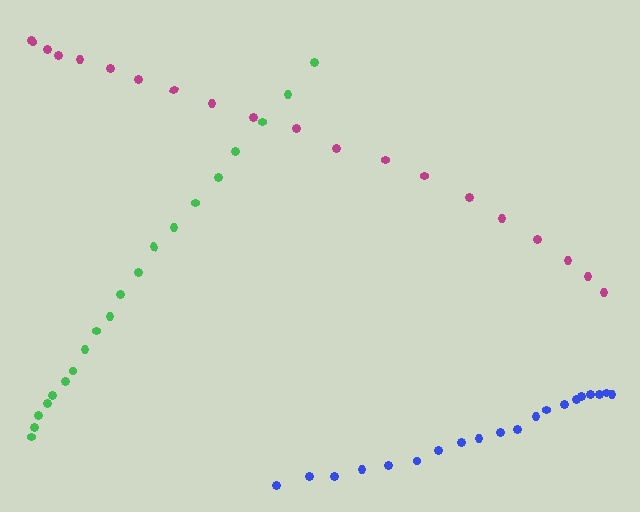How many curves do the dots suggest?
There are 3 distinct paths.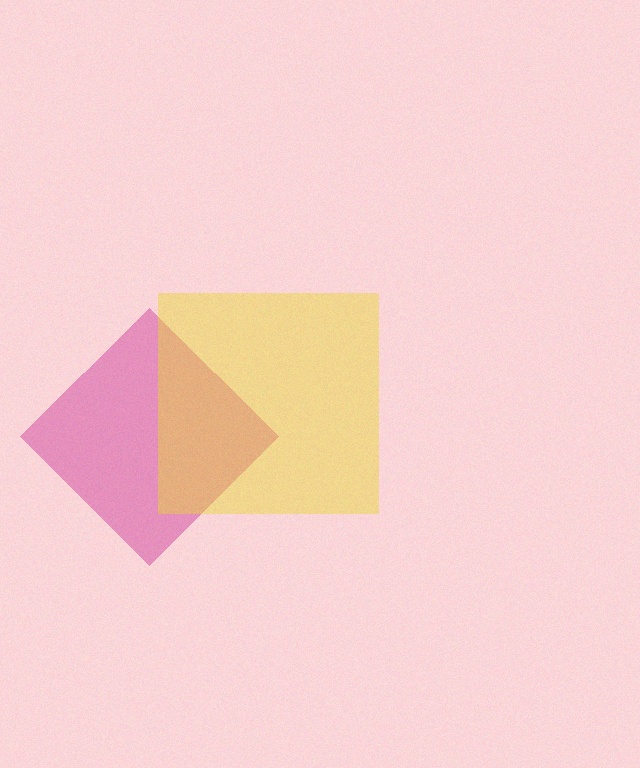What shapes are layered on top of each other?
The layered shapes are: a magenta diamond, a yellow square.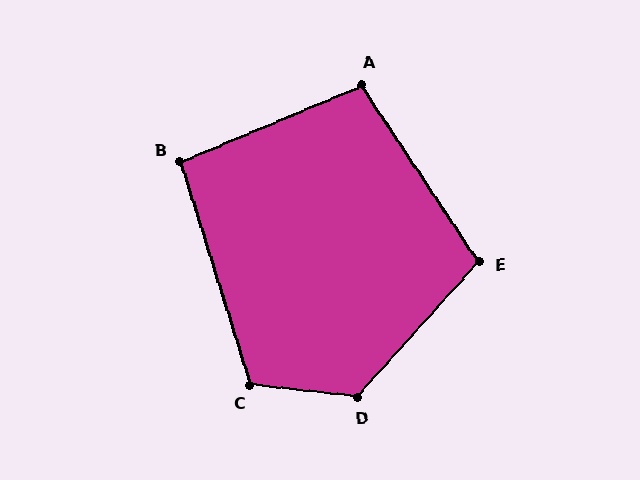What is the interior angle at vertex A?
Approximately 101 degrees (obtuse).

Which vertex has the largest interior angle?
D, at approximately 126 degrees.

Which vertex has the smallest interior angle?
B, at approximately 95 degrees.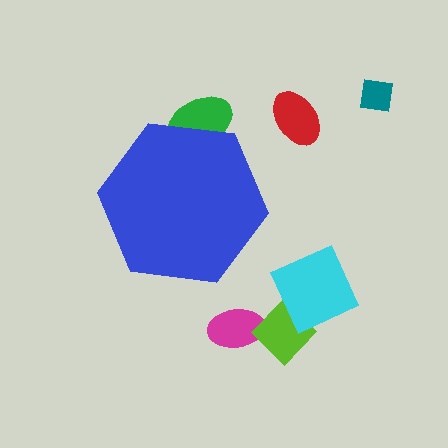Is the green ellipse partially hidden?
Yes, the green ellipse is partially hidden behind the blue hexagon.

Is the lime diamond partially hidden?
No, the lime diamond is fully visible.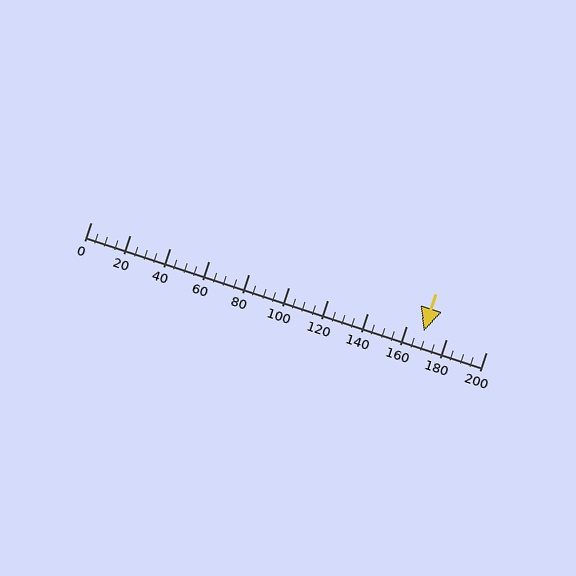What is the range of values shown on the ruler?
The ruler shows values from 0 to 200.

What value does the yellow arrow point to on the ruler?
The yellow arrow points to approximately 168.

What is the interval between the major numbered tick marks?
The major tick marks are spaced 20 units apart.